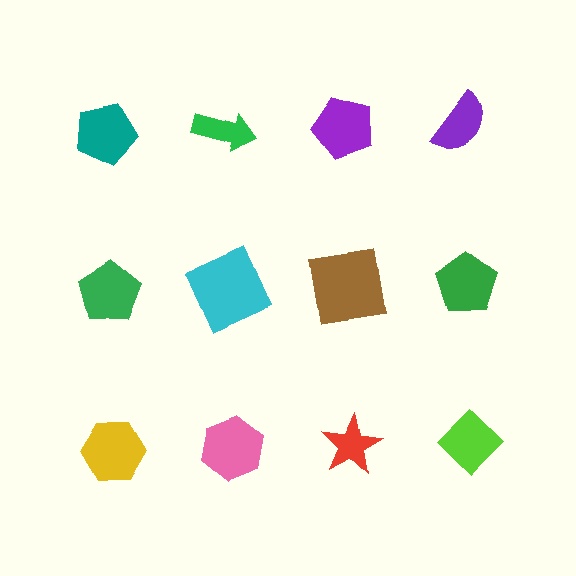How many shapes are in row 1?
4 shapes.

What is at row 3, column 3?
A red star.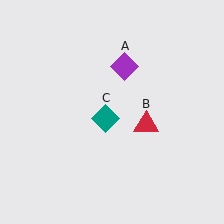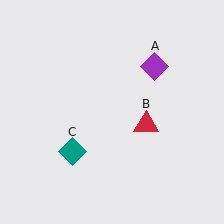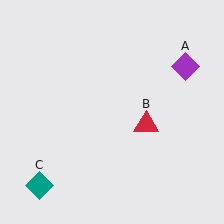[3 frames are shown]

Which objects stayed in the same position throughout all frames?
Red triangle (object B) remained stationary.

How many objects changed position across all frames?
2 objects changed position: purple diamond (object A), teal diamond (object C).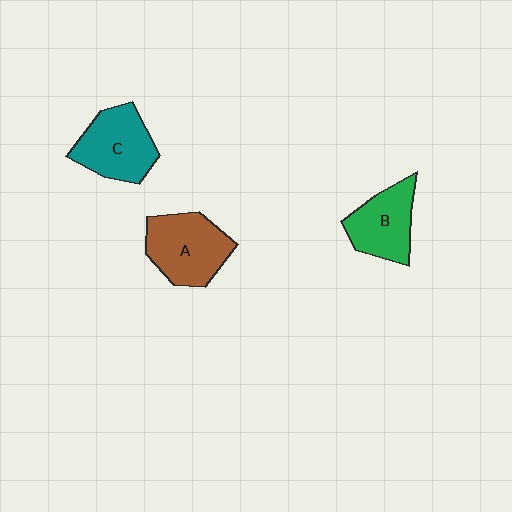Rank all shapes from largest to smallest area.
From largest to smallest: A (brown), C (teal), B (green).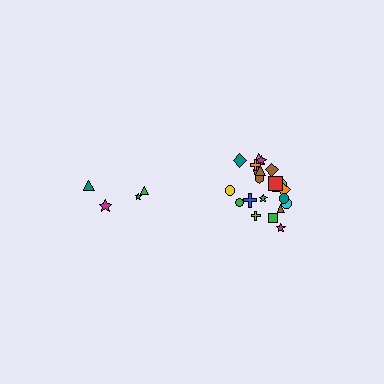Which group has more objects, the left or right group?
The right group.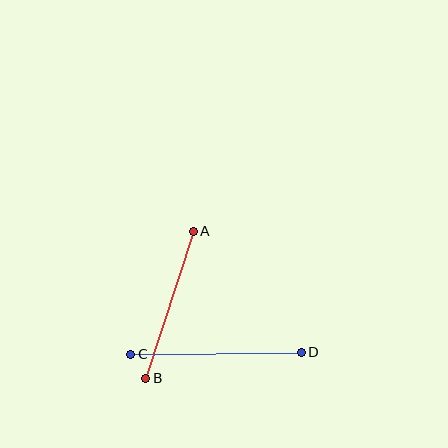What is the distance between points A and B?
The distance is approximately 154 pixels.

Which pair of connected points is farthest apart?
Points C and D are farthest apart.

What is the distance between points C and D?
The distance is approximately 171 pixels.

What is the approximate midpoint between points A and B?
The midpoint is at approximately (169, 305) pixels.